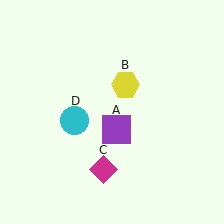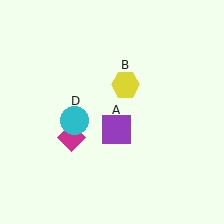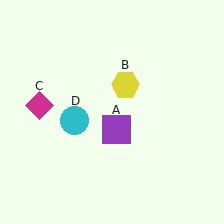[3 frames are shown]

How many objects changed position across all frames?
1 object changed position: magenta diamond (object C).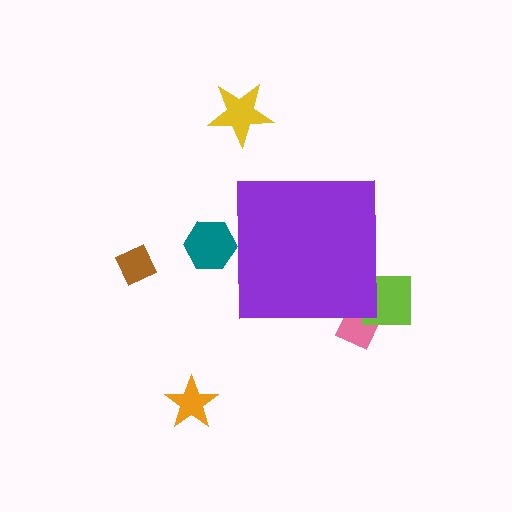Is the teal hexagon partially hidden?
Yes, the teal hexagon is partially hidden behind the purple square.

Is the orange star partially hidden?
No, the orange star is fully visible.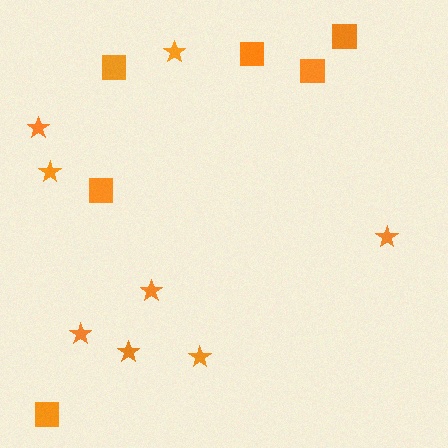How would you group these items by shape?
There are 2 groups: one group of stars (8) and one group of squares (6).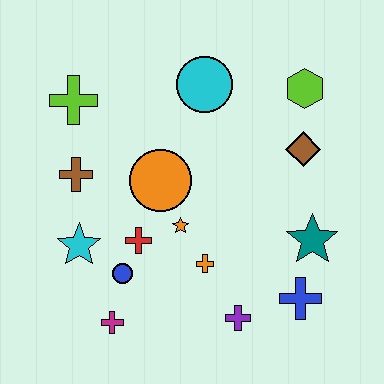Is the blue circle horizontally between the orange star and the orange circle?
No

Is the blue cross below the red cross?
Yes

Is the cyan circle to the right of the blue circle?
Yes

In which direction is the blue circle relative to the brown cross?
The blue circle is below the brown cross.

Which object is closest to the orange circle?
The orange star is closest to the orange circle.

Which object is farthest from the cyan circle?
The magenta cross is farthest from the cyan circle.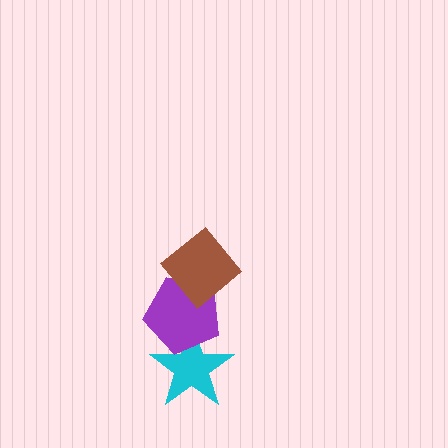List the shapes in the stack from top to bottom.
From top to bottom: the brown diamond, the purple pentagon, the cyan star.